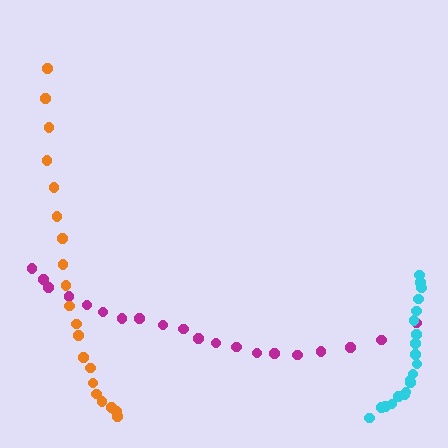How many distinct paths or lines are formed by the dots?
There are 3 distinct paths.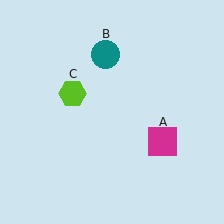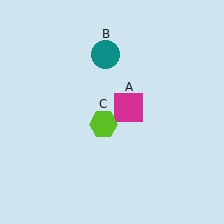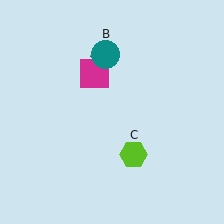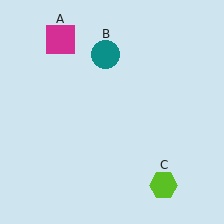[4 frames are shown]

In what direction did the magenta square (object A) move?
The magenta square (object A) moved up and to the left.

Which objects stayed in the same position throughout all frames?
Teal circle (object B) remained stationary.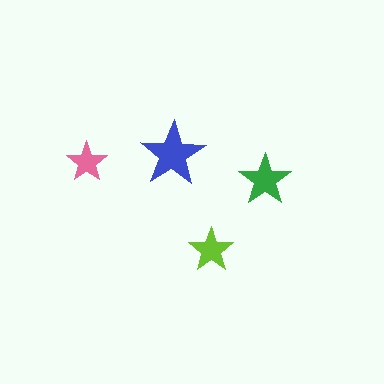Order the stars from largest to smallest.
the blue one, the green one, the lime one, the pink one.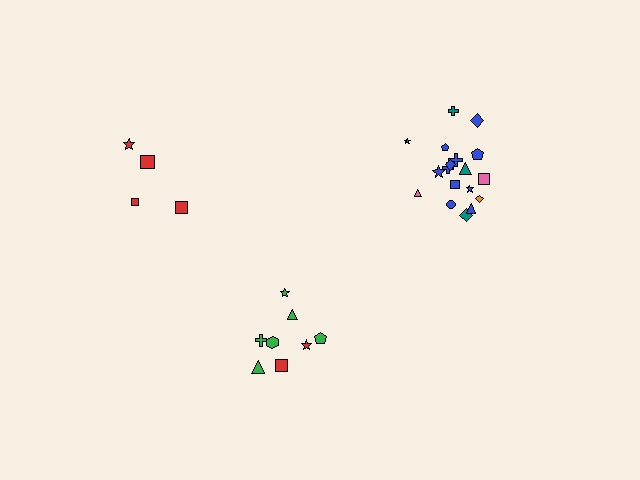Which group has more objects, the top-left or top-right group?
The top-right group.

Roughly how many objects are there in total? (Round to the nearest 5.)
Roughly 30 objects in total.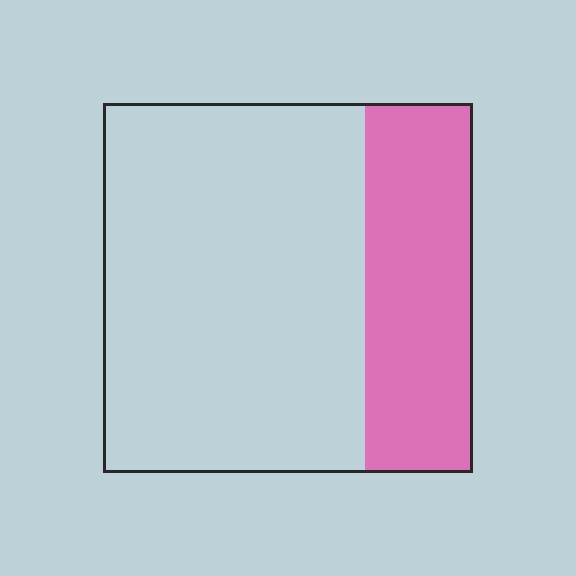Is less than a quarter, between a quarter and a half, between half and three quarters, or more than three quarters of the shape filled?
Between a quarter and a half.